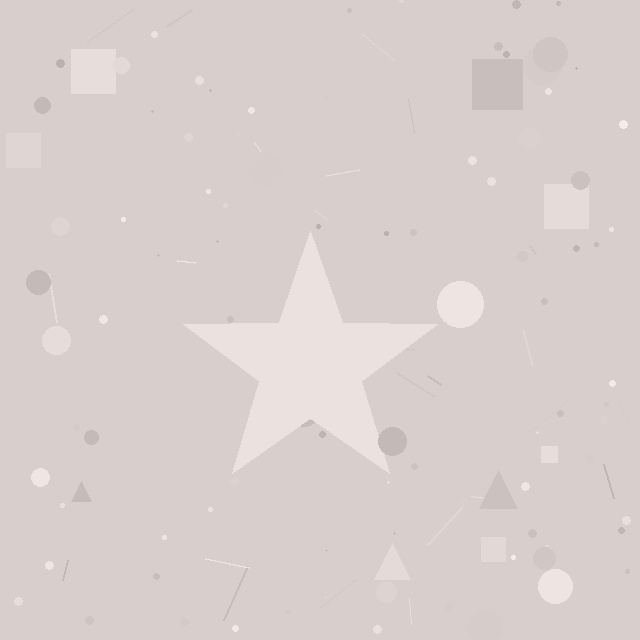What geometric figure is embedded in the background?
A star is embedded in the background.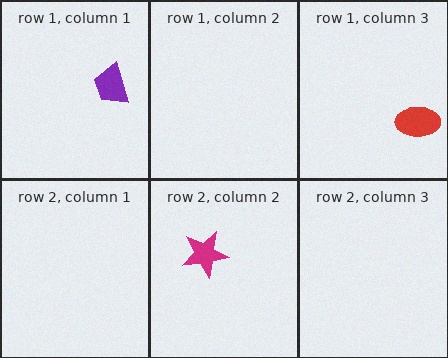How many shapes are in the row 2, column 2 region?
1.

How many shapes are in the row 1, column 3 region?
1.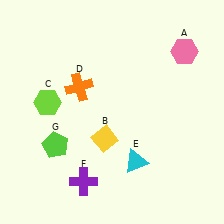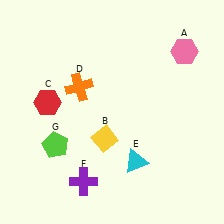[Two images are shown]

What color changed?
The hexagon (C) changed from lime in Image 1 to red in Image 2.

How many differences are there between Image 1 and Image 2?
There is 1 difference between the two images.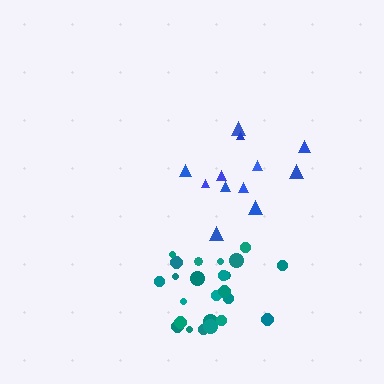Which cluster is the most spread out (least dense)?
Blue.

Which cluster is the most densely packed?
Teal.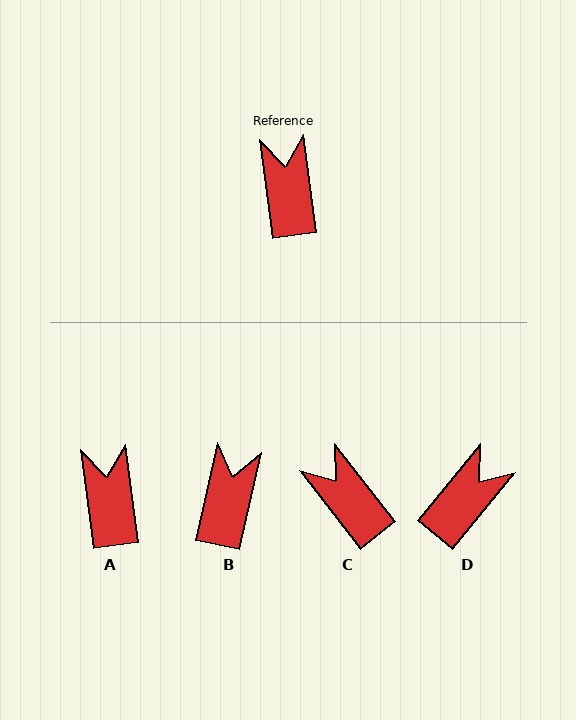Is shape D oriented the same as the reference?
No, it is off by about 47 degrees.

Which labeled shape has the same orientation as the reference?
A.